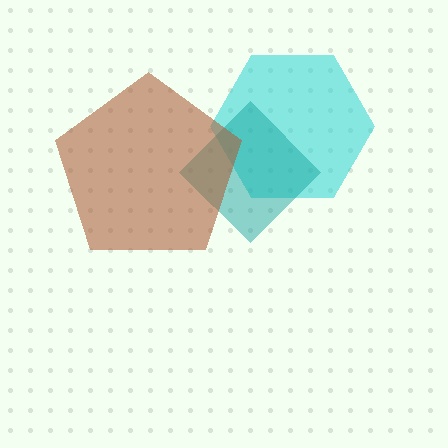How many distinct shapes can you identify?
There are 3 distinct shapes: a cyan hexagon, a teal diamond, a brown pentagon.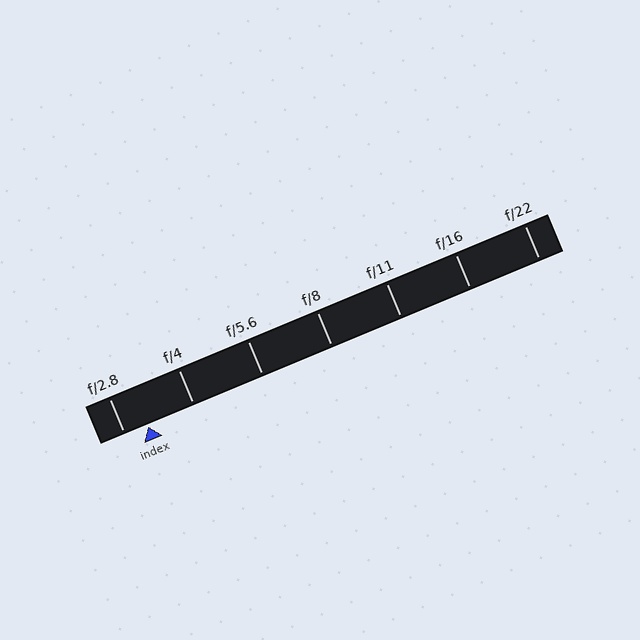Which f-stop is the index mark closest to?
The index mark is closest to f/2.8.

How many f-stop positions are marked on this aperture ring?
There are 7 f-stop positions marked.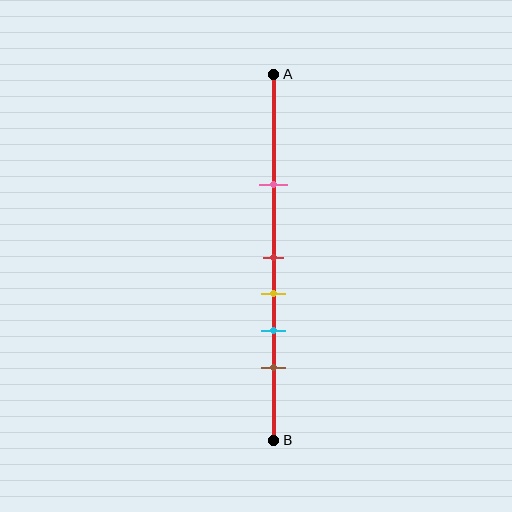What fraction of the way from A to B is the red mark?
The red mark is approximately 50% (0.5) of the way from A to B.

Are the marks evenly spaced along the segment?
No, the marks are not evenly spaced.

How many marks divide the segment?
There are 5 marks dividing the segment.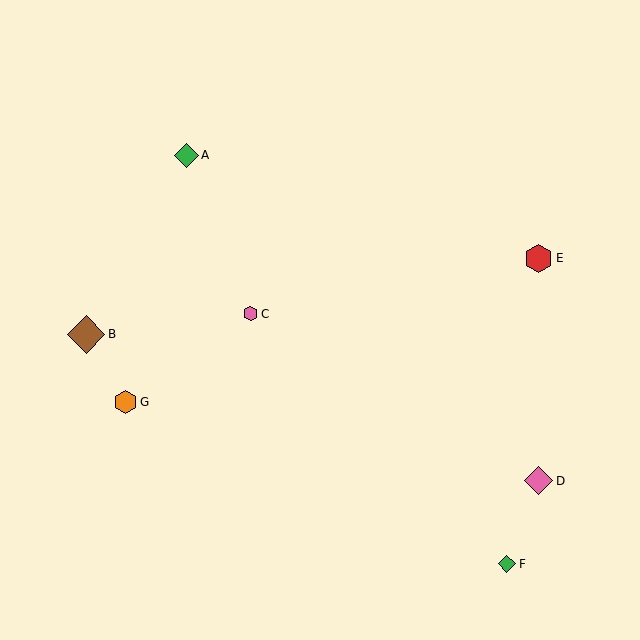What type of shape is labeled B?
Shape B is a brown diamond.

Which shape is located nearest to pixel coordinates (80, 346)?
The brown diamond (labeled B) at (86, 334) is nearest to that location.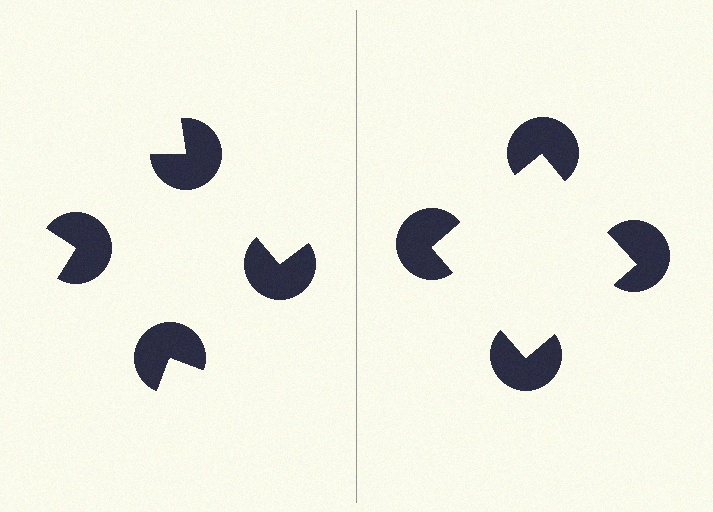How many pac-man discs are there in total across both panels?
8 — 4 on each side.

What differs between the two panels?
The pac-man discs are positioned identically on both sides; only the wedge orientations differ. On the right they align to a square; on the left they are misaligned.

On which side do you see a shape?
An illusory square appears on the right side. On the left side the wedge cuts are rotated, so no coherent shape forms.